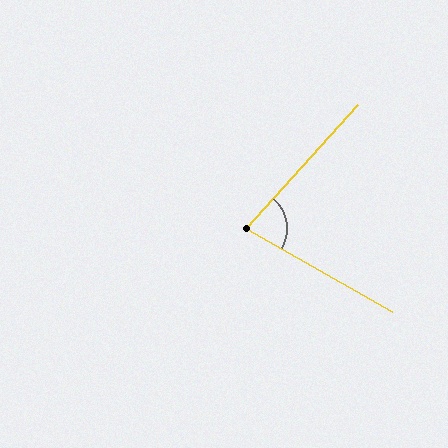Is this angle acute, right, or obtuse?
It is acute.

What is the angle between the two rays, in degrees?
Approximately 78 degrees.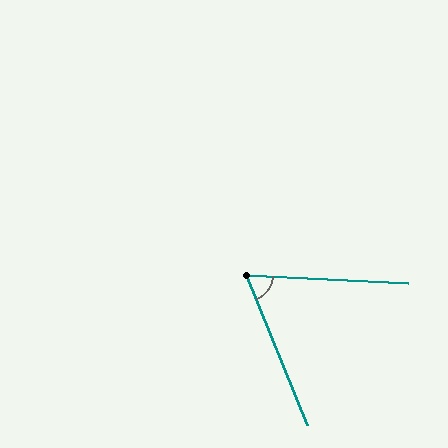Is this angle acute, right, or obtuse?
It is acute.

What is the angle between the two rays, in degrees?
Approximately 65 degrees.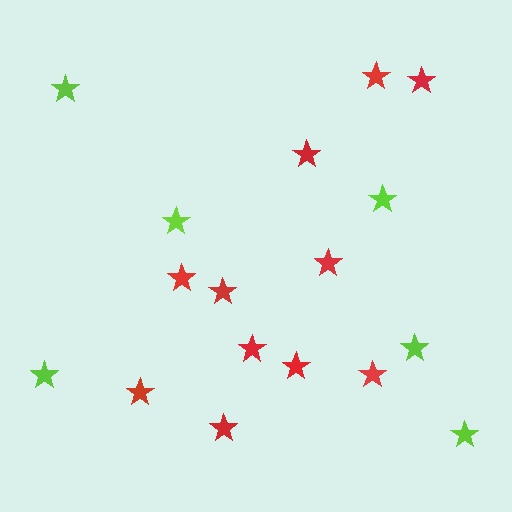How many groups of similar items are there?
There are 2 groups: one group of lime stars (6) and one group of red stars (11).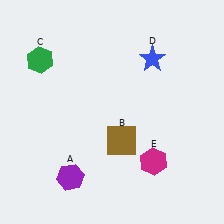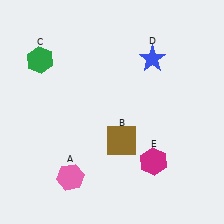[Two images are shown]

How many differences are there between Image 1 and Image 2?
There is 1 difference between the two images.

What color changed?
The hexagon (A) changed from purple in Image 1 to pink in Image 2.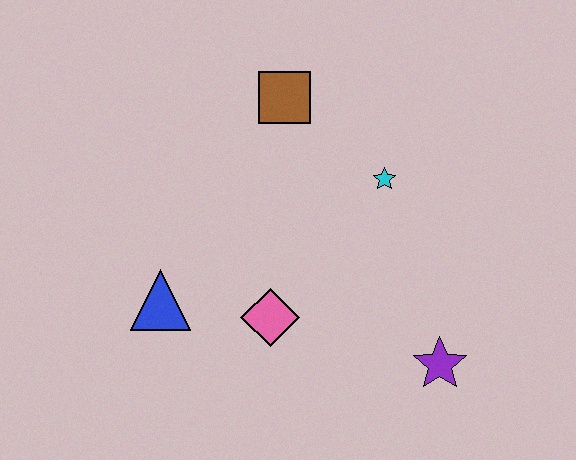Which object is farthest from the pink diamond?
The brown square is farthest from the pink diamond.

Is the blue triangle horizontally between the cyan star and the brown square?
No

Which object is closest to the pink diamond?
The blue triangle is closest to the pink diamond.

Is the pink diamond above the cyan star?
No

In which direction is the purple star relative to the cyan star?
The purple star is below the cyan star.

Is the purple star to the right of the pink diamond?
Yes